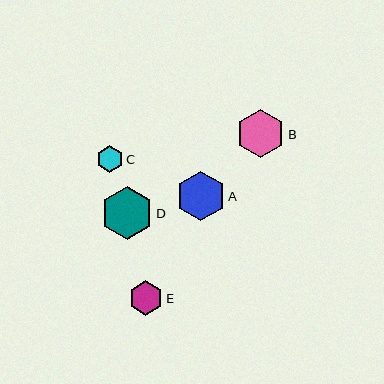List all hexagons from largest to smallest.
From largest to smallest: D, A, B, E, C.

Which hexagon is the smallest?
Hexagon C is the smallest with a size of approximately 27 pixels.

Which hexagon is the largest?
Hexagon D is the largest with a size of approximately 53 pixels.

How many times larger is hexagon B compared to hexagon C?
Hexagon B is approximately 1.8 times the size of hexagon C.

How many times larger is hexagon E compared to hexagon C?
Hexagon E is approximately 1.3 times the size of hexagon C.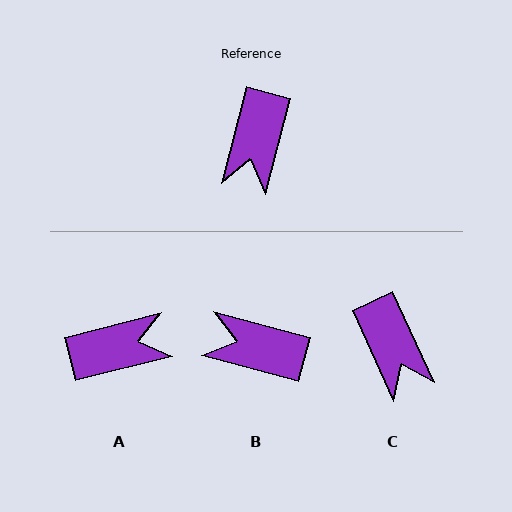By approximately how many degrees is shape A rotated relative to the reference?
Approximately 119 degrees counter-clockwise.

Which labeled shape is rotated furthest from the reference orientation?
A, about 119 degrees away.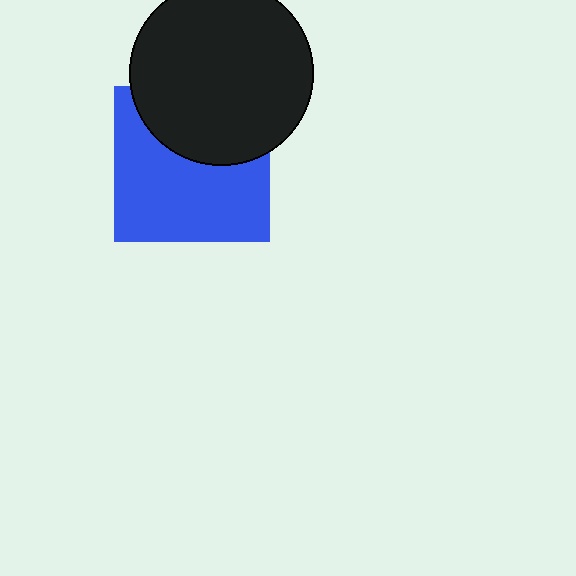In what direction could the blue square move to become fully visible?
The blue square could move down. That would shift it out from behind the black circle entirely.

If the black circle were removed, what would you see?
You would see the complete blue square.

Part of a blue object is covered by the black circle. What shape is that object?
It is a square.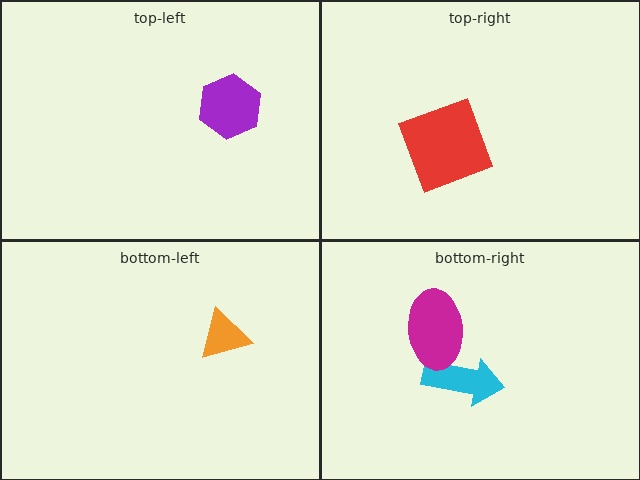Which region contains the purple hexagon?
The top-left region.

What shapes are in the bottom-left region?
The orange triangle.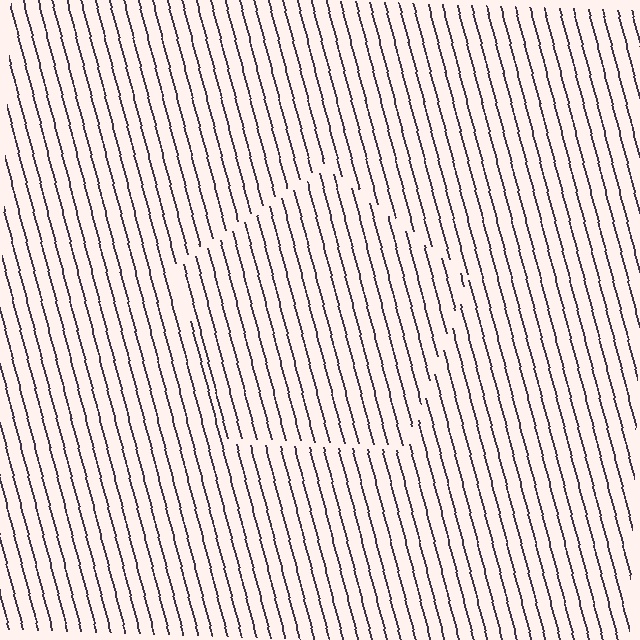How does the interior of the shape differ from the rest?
The interior of the shape contains the same grating, shifted by half a period — the contour is defined by the phase discontinuity where line-ends from the inner and outer gratings abut.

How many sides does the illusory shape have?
5 sides — the line-ends trace a pentagon.